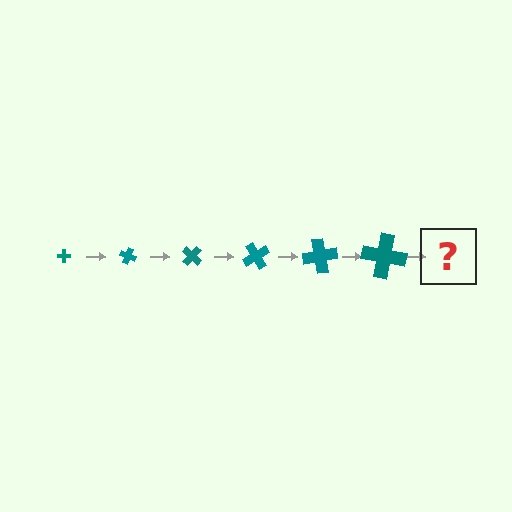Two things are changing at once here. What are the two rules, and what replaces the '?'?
The two rules are that the cross grows larger each step and it rotates 20 degrees each step. The '?' should be a cross, larger than the previous one and rotated 120 degrees from the start.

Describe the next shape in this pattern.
It should be a cross, larger than the previous one and rotated 120 degrees from the start.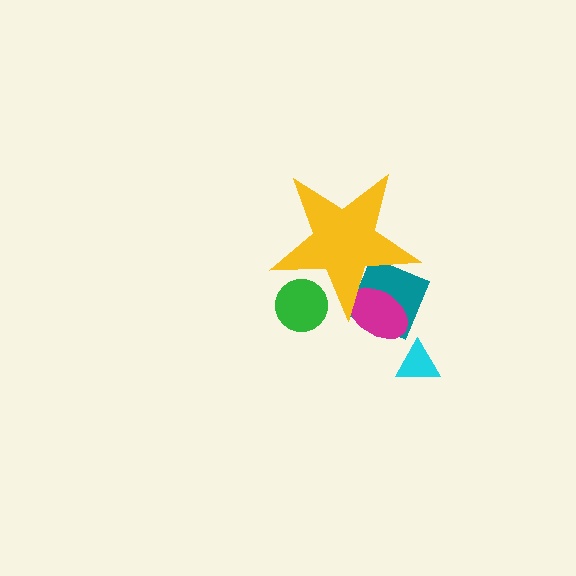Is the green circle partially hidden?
Yes, the green circle is partially hidden behind the yellow star.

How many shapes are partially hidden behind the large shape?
3 shapes are partially hidden.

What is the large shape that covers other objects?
A yellow star.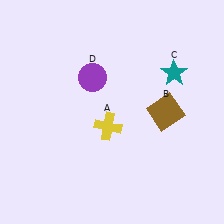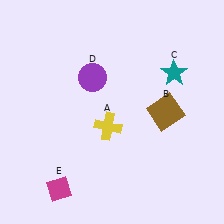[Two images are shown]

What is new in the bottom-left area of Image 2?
A magenta diamond (E) was added in the bottom-left area of Image 2.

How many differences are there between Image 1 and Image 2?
There is 1 difference between the two images.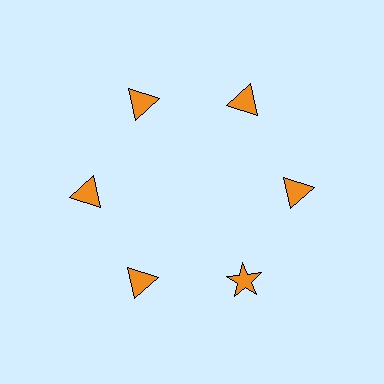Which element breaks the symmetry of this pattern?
The orange star at roughly the 5 o'clock position breaks the symmetry. All other shapes are orange triangles.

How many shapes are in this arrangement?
There are 6 shapes arranged in a ring pattern.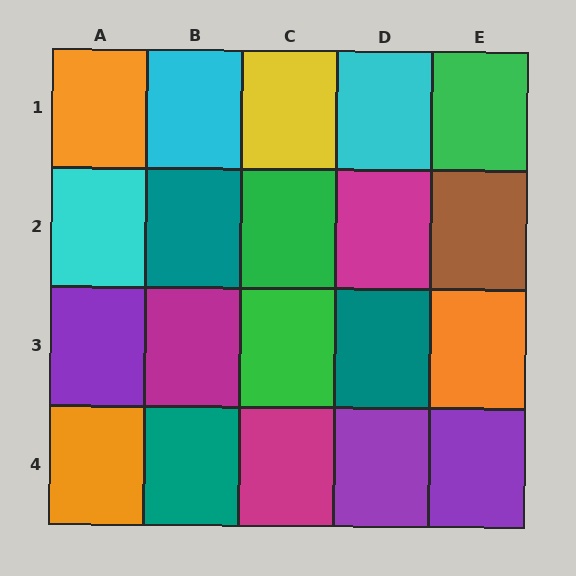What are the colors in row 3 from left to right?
Purple, magenta, green, teal, orange.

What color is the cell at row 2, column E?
Brown.